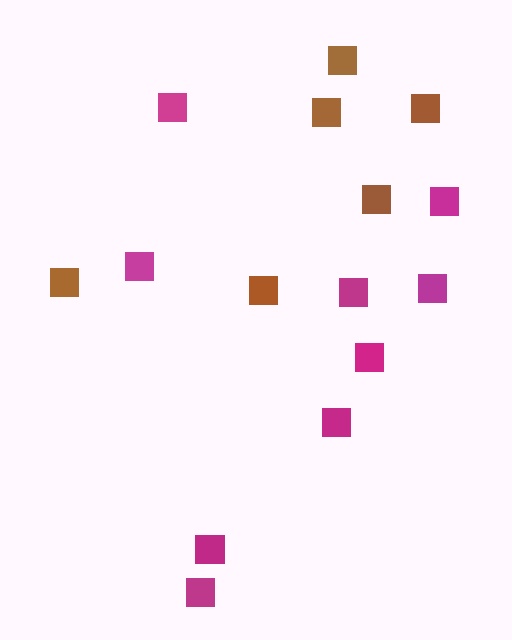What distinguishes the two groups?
There are 2 groups: one group of magenta squares (9) and one group of brown squares (6).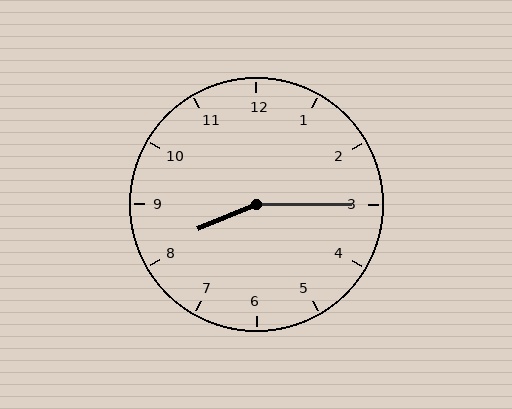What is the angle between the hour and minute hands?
Approximately 158 degrees.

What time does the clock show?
8:15.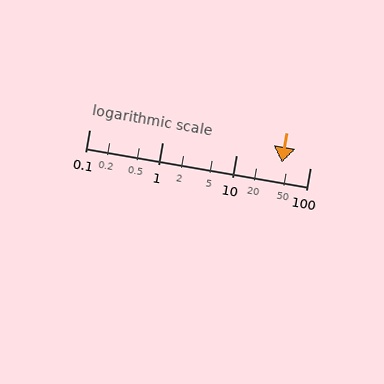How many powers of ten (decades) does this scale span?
The scale spans 3 decades, from 0.1 to 100.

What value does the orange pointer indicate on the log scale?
The pointer indicates approximately 41.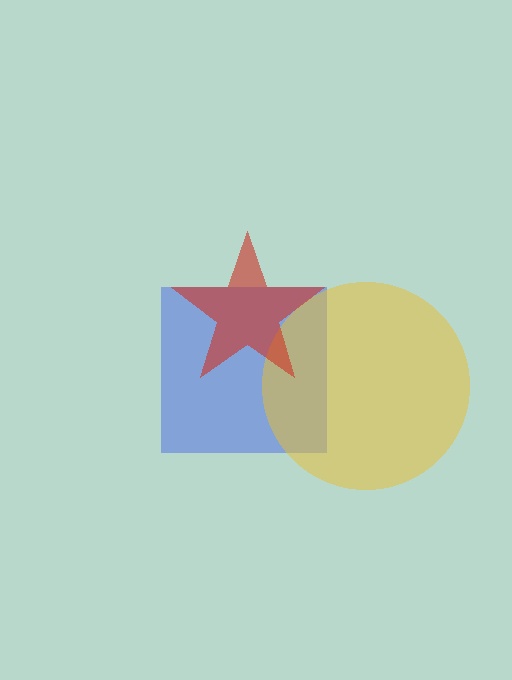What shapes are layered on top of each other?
The layered shapes are: a blue square, a yellow circle, a red star.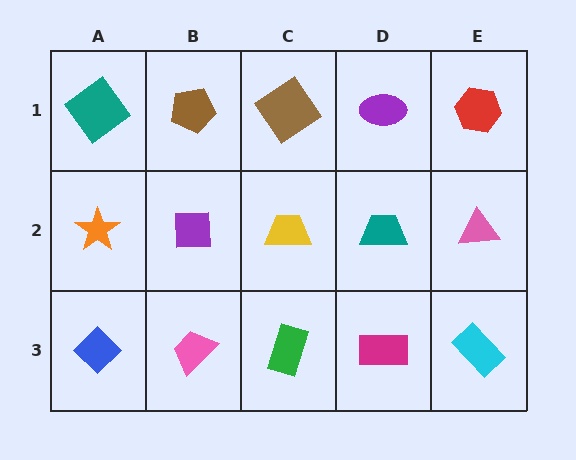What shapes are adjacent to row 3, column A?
An orange star (row 2, column A), a pink trapezoid (row 3, column B).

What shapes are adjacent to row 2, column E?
A red hexagon (row 1, column E), a cyan rectangle (row 3, column E), a teal trapezoid (row 2, column D).